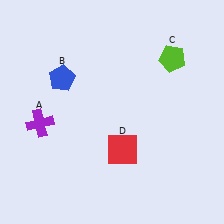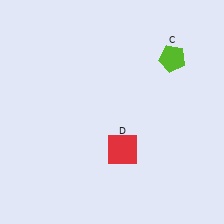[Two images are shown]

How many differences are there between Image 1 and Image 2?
There are 2 differences between the two images.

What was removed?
The purple cross (A), the blue pentagon (B) were removed in Image 2.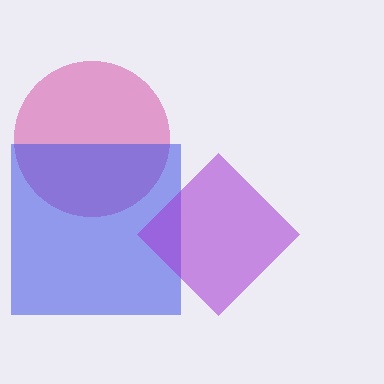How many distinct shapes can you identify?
There are 3 distinct shapes: a magenta circle, a blue square, a purple diamond.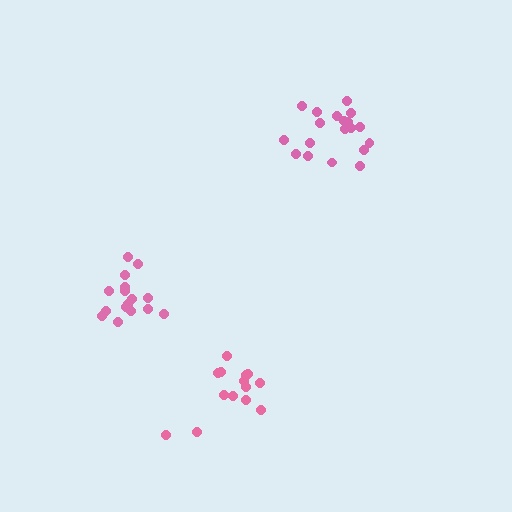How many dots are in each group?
Group 1: 16 dots, Group 2: 19 dots, Group 3: 14 dots (49 total).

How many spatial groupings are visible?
There are 3 spatial groupings.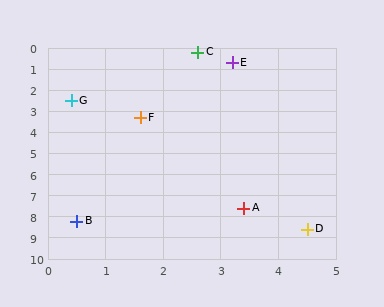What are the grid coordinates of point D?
Point D is at approximately (4.5, 8.6).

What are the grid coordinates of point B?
Point B is at approximately (0.5, 8.2).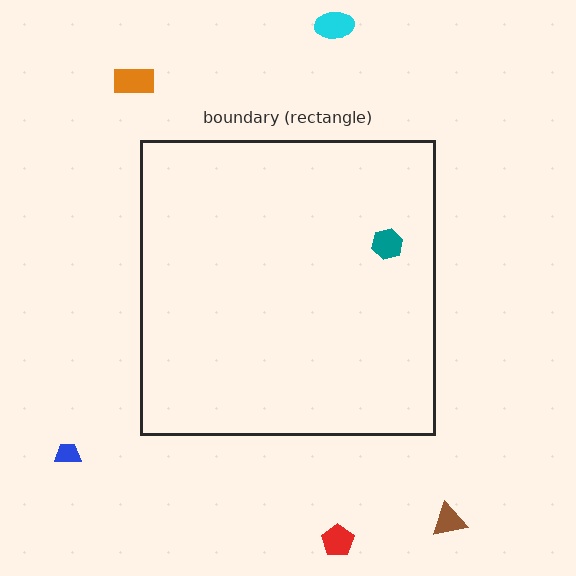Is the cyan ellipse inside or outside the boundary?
Outside.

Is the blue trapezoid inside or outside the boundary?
Outside.